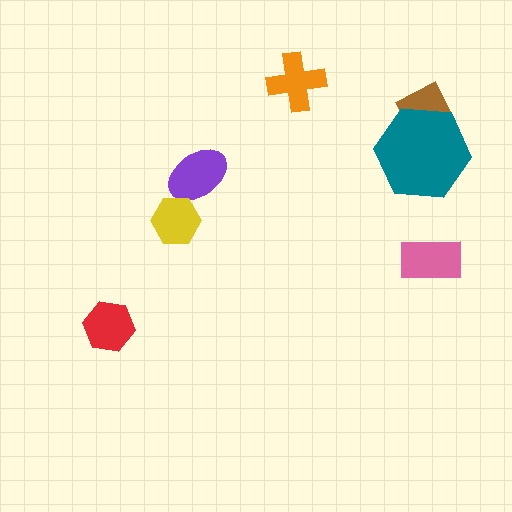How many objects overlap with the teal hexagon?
1 object overlaps with the teal hexagon.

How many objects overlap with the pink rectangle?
0 objects overlap with the pink rectangle.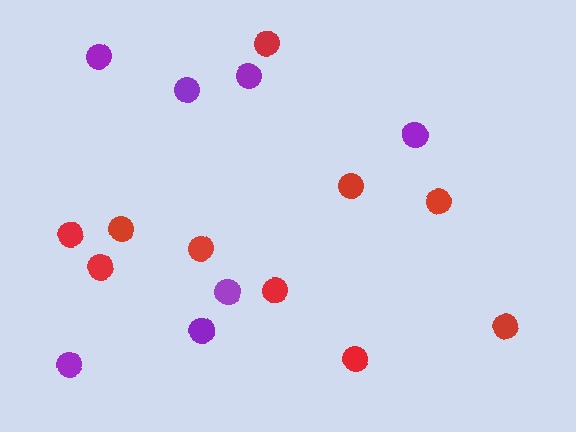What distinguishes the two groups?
There are 2 groups: one group of red circles (10) and one group of purple circles (7).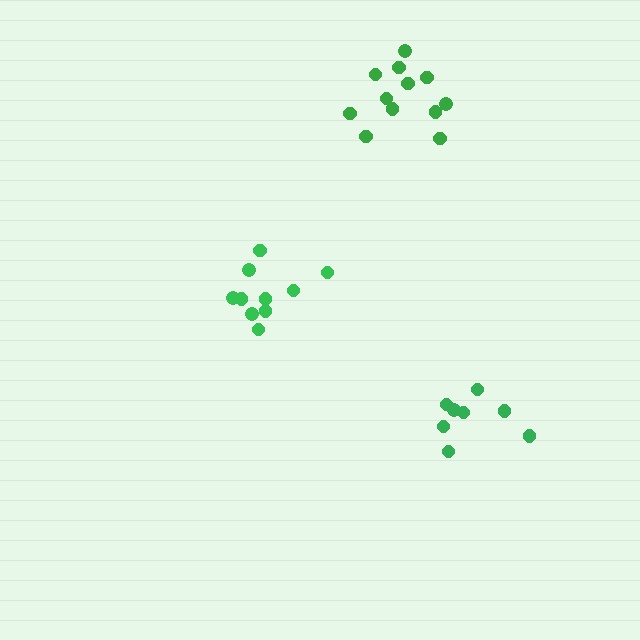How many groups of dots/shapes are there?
There are 3 groups.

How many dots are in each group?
Group 1: 12 dots, Group 2: 8 dots, Group 3: 10 dots (30 total).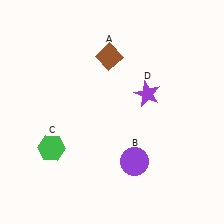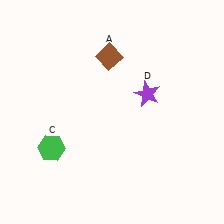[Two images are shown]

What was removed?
The purple circle (B) was removed in Image 2.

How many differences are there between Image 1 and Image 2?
There is 1 difference between the two images.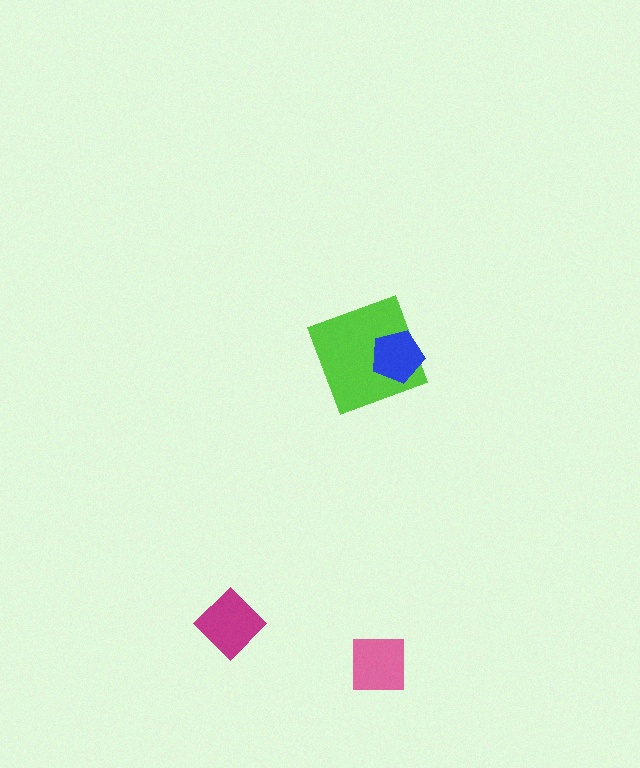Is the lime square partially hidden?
Yes, it is partially covered by another shape.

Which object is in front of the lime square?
The blue pentagon is in front of the lime square.